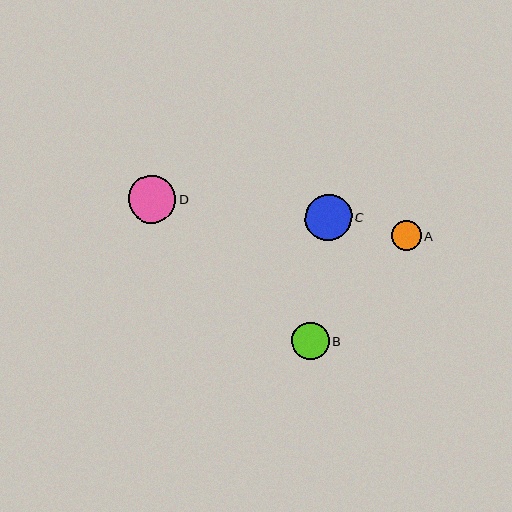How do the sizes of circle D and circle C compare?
Circle D and circle C are approximately the same size.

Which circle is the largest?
Circle D is the largest with a size of approximately 48 pixels.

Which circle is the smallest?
Circle A is the smallest with a size of approximately 30 pixels.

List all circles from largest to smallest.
From largest to smallest: D, C, B, A.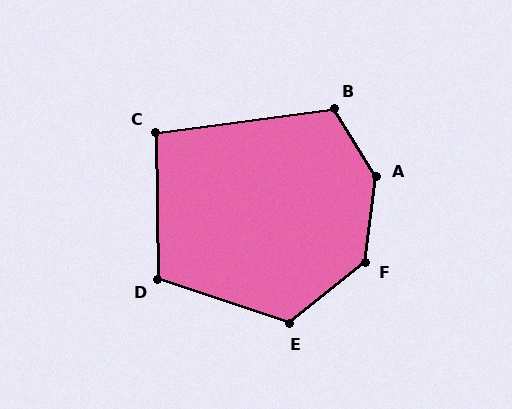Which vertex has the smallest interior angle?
C, at approximately 97 degrees.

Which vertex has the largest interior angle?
A, at approximately 141 degrees.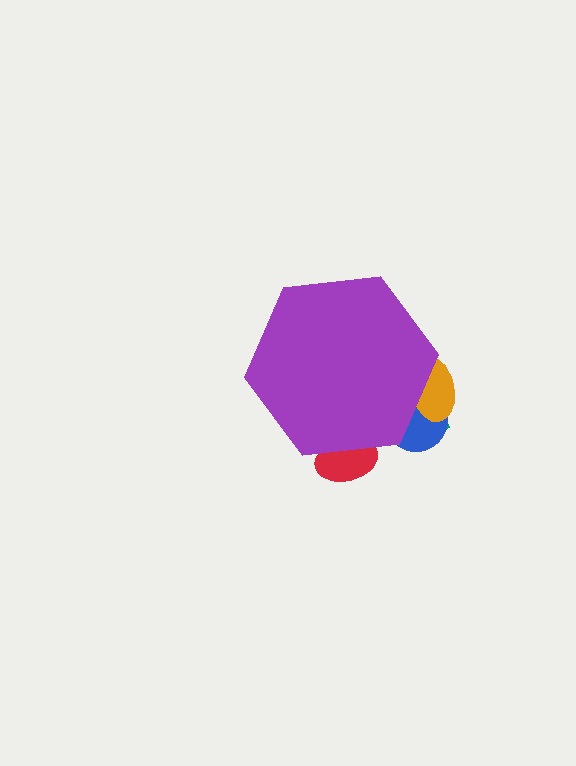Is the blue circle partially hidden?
Yes, the blue circle is partially hidden behind the purple hexagon.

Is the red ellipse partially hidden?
Yes, the red ellipse is partially hidden behind the purple hexagon.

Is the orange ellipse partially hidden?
Yes, the orange ellipse is partially hidden behind the purple hexagon.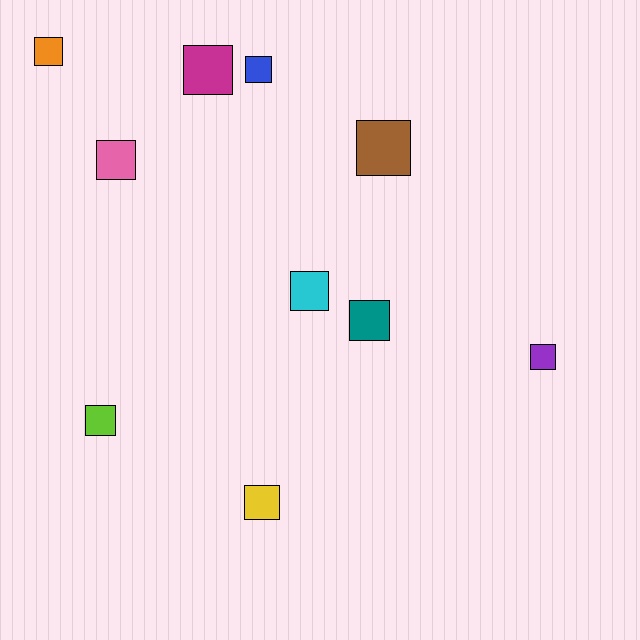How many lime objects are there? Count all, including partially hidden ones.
There is 1 lime object.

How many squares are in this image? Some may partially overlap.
There are 10 squares.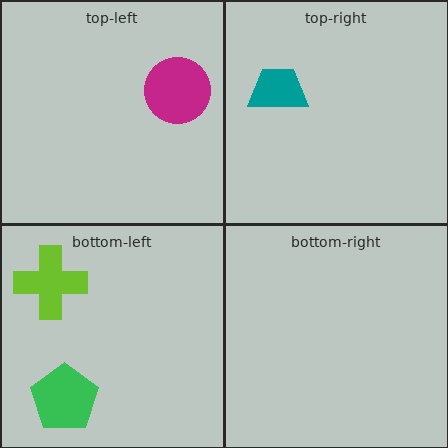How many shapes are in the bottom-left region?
2.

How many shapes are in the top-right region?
1.